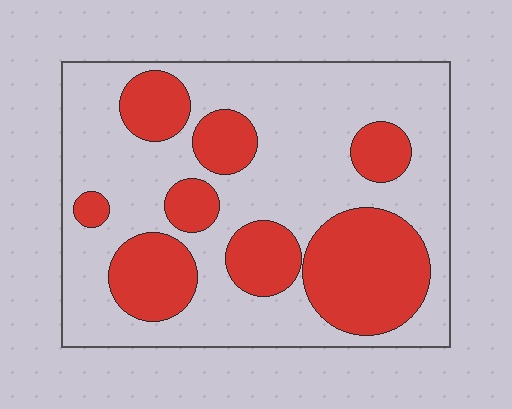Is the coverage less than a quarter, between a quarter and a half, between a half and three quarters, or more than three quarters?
Between a quarter and a half.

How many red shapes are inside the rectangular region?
8.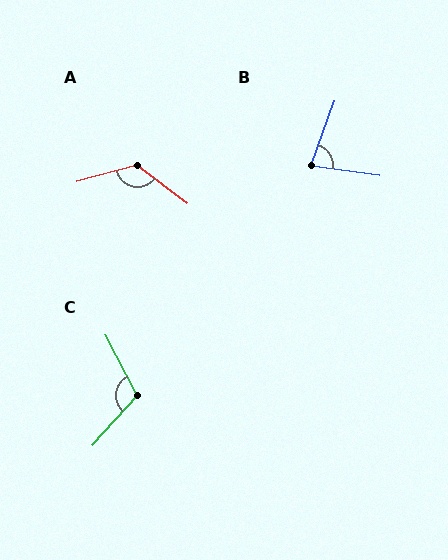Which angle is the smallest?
B, at approximately 78 degrees.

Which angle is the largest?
A, at approximately 128 degrees.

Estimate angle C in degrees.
Approximately 110 degrees.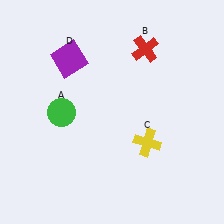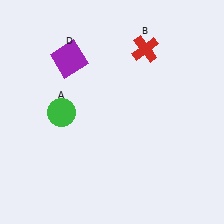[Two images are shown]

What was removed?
The yellow cross (C) was removed in Image 2.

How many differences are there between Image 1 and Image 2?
There is 1 difference between the two images.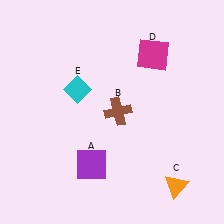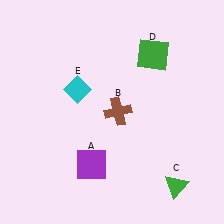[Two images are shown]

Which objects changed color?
C changed from orange to green. D changed from magenta to green.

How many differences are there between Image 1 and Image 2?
There are 2 differences between the two images.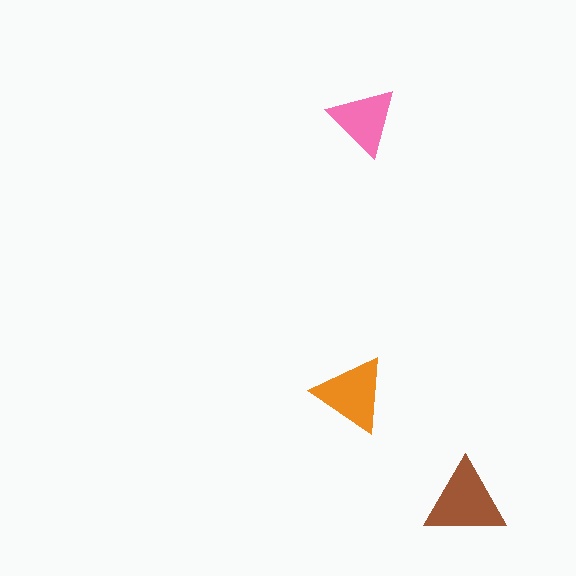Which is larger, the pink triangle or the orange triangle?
The orange one.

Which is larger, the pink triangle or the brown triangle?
The brown one.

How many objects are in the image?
There are 3 objects in the image.